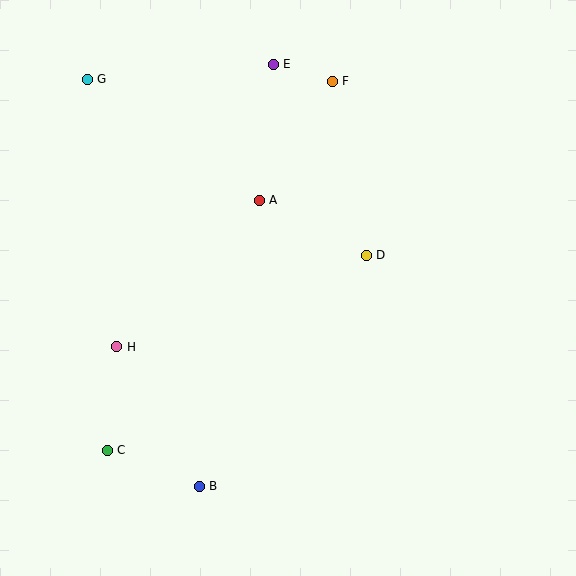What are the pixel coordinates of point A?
Point A is at (259, 200).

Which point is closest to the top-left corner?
Point G is closest to the top-left corner.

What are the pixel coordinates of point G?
Point G is at (87, 79).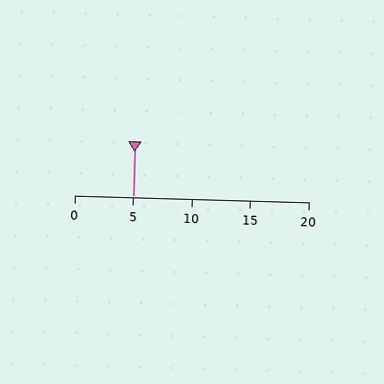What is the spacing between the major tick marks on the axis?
The major ticks are spaced 5 apart.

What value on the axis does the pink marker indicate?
The marker indicates approximately 5.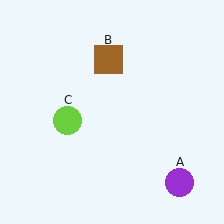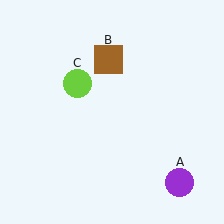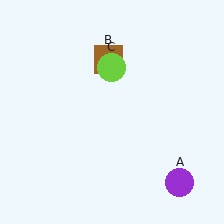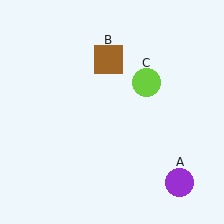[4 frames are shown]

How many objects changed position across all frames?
1 object changed position: lime circle (object C).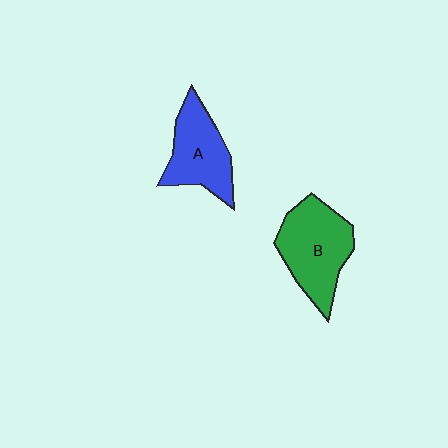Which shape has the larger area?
Shape B (green).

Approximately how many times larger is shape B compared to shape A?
Approximately 1.2 times.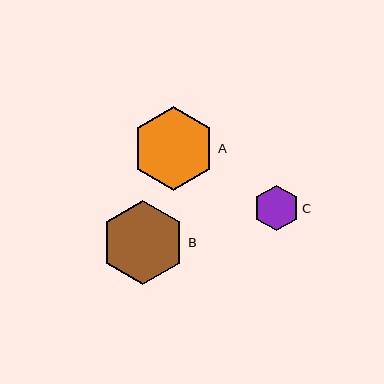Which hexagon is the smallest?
Hexagon C is the smallest with a size of approximately 46 pixels.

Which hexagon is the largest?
Hexagon B is the largest with a size of approximately 84 pixels.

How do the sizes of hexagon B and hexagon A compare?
Hexagon B and hexagon A are approximately the same size.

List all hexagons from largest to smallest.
From largest to smallest: B, A, C.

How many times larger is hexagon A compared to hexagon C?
Hexagon A is approximately 1.8 times the size of hexagon C.